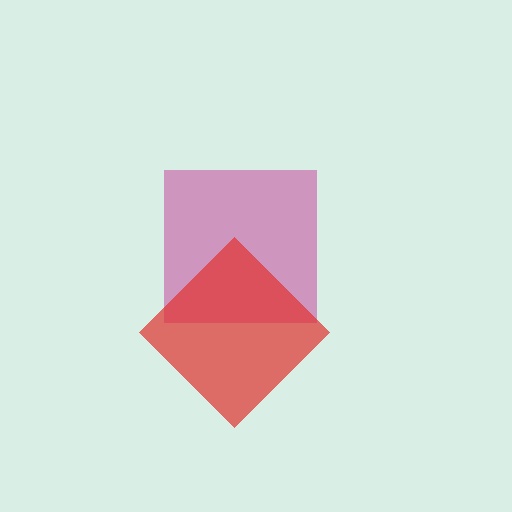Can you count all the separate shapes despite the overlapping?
Yes, there are 2 separate shapes.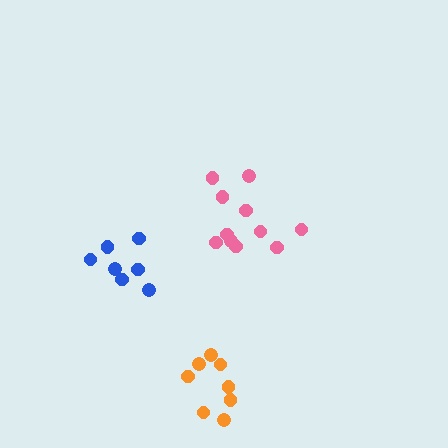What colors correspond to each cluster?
The clusters are colored: blue, pink, orange.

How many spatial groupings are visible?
There are 3 spatial groupings.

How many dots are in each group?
Group 1: 7 dots, Group 2: 11 dots, Group 3: 8 dots (26 total).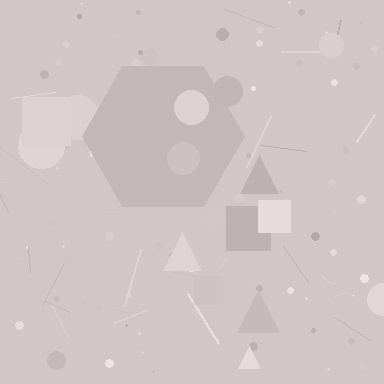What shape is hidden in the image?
A hexagon is hidden in the image.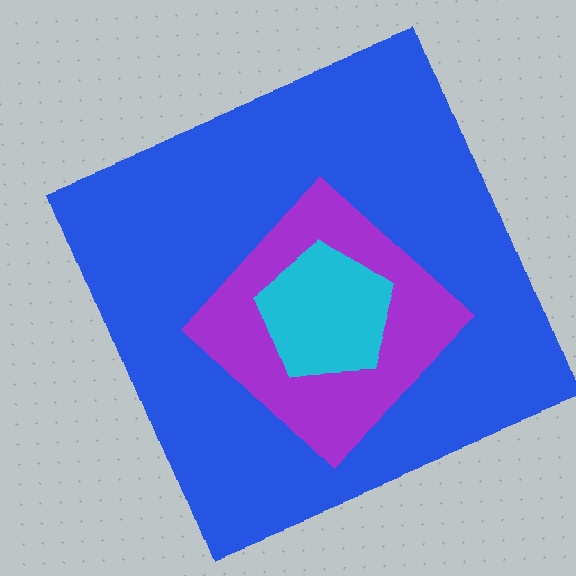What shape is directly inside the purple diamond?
The cyan pentagon.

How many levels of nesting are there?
3.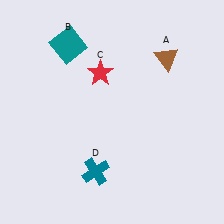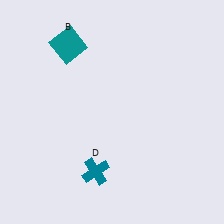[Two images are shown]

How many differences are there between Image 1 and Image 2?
There are 2 differences between the two images.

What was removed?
The brown triangle (A), the red star (C) were removed in Image 2.